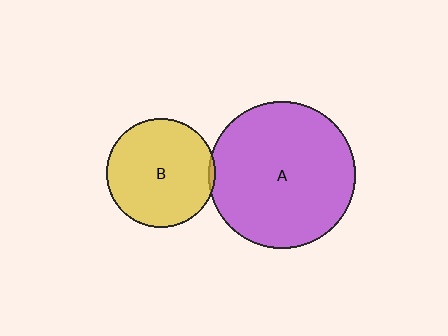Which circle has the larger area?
Circle A (purple).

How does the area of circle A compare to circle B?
Approximately 1.8 times.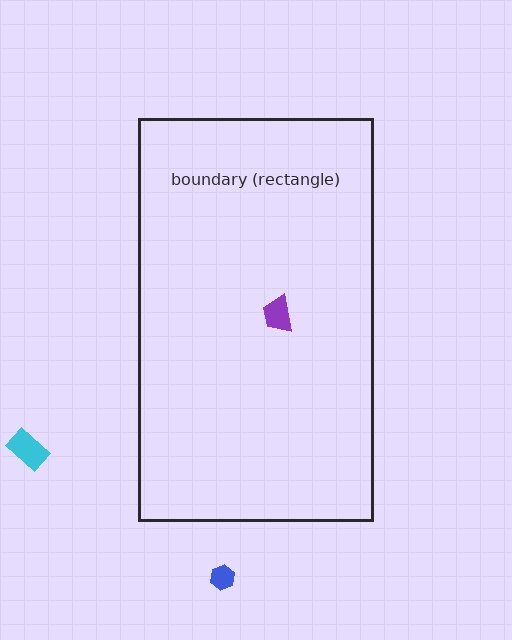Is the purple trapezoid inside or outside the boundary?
Inside.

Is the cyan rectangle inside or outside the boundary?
Outside.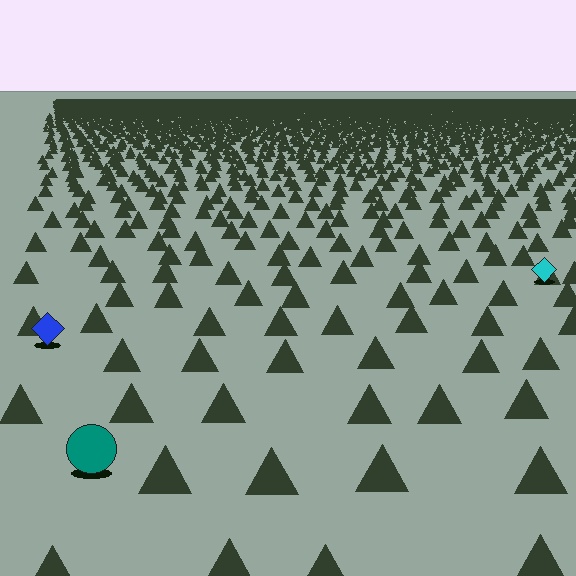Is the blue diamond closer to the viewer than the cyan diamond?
Yes. The blue diamond is closer — you can tell from the texture gradient: the ground texture is coarser near it.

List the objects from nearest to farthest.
From nearest to farthest: the teal circle, the blue diamond, the cyan diamond.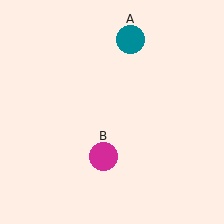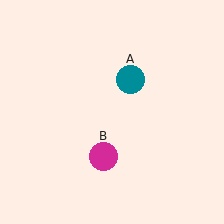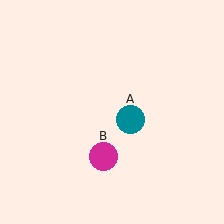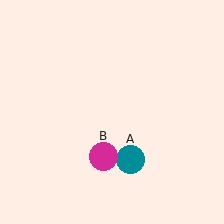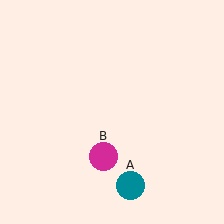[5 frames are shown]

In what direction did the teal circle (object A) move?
The teal circle (object A) moved down.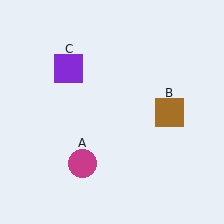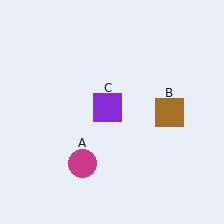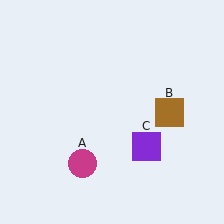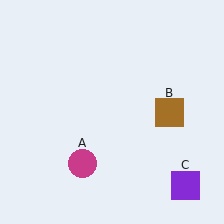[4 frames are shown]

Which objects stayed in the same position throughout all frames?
Magenta circle (object A) and brown square (object B) remained stationary.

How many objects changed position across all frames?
1 object changed position: purple square (object C).